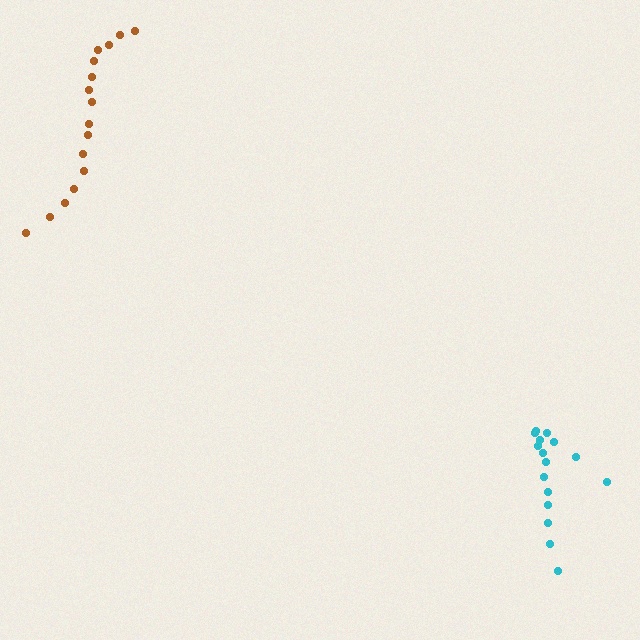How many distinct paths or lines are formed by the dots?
There are 2 distinct paths.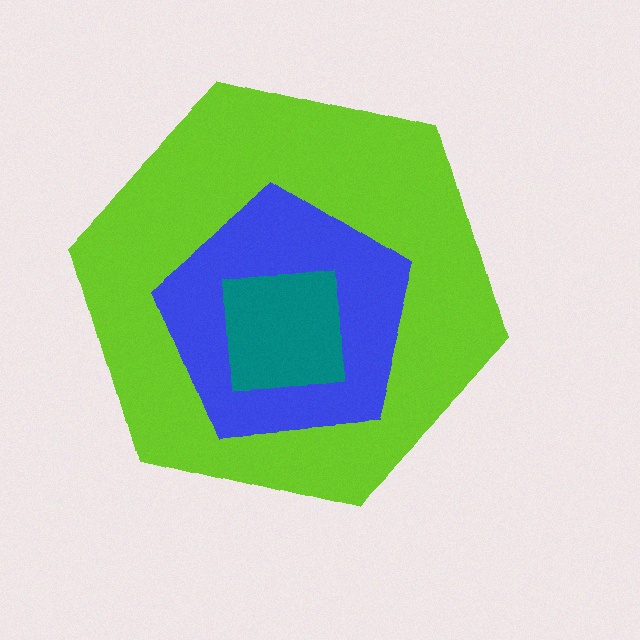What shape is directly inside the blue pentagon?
The teal square.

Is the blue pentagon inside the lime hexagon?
Yes.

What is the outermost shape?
The lime hexagon.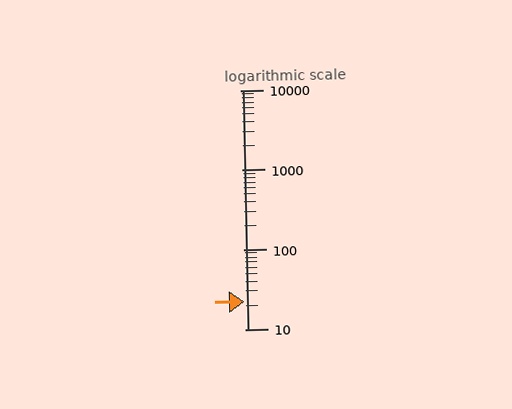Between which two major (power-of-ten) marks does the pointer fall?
The pointer is between 10 and 100.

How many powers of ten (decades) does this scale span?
The scale spans 3 decades, from 10 to 10000.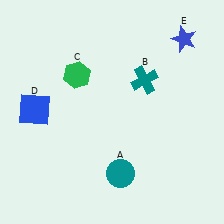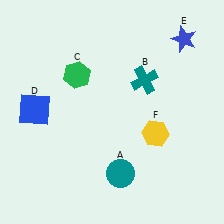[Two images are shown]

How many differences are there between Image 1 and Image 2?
There is 1 difference between the two images.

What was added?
A yellow hexagon (F) was added in Image 2.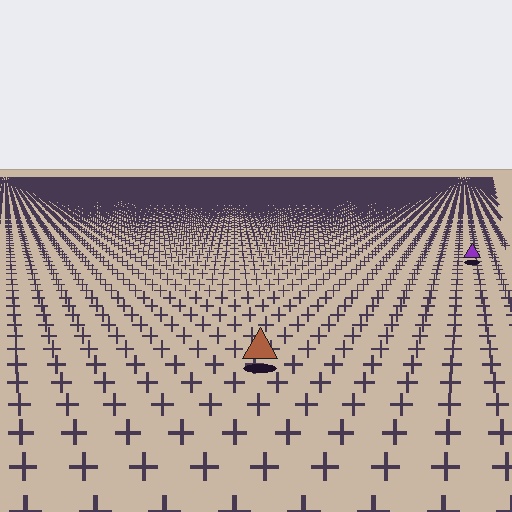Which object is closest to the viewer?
The brown triangle is closest. The texture marks near it are larger and more spread out.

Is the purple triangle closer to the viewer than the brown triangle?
No. The brown triangle is closer — you can tell from the texture gradient: the ground texture is coarser near it.